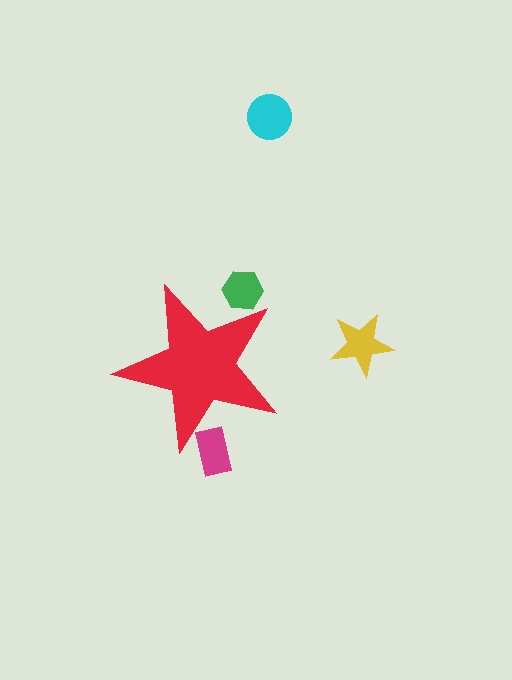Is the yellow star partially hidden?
No, the yellow star is fully visible.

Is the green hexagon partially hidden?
Yes, the green hexagon is partially hidden behind the red star.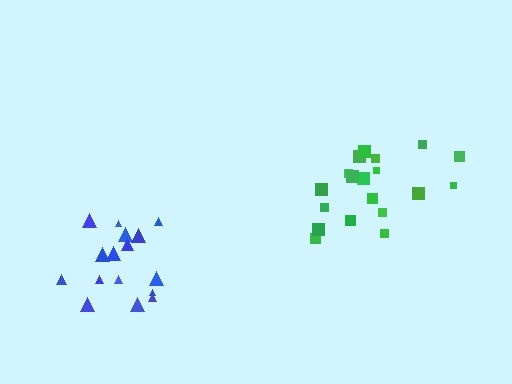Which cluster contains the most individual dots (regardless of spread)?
Green (19).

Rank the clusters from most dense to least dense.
green, blue.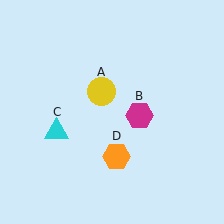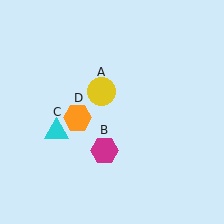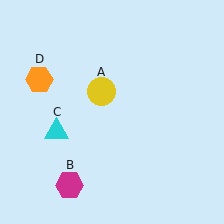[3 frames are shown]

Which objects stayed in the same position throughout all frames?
Yellow circle (object A) and cyan triangle (object C) remained stationary.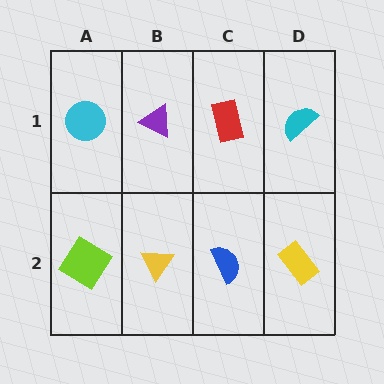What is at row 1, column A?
A cyan circle.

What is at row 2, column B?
A yellow triangle.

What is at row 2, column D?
A yellow rectangle.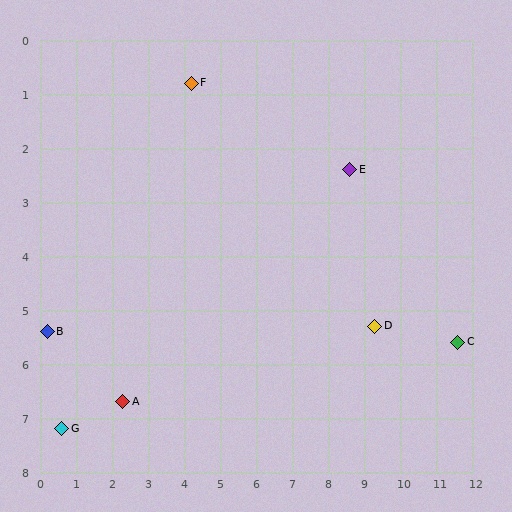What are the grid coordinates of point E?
Point E is at approximately (8.6, 2.4).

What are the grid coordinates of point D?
Point D is at approximately (9.3, 5.3).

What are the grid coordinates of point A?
Point A is at approximately (2.3, 6.7).